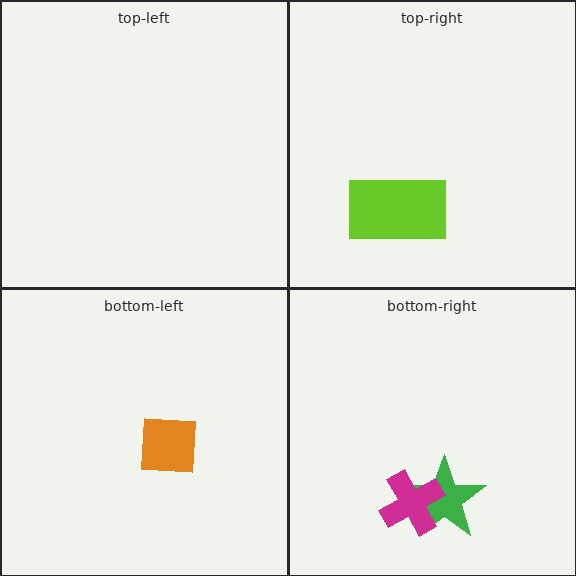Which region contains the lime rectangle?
The top-right region.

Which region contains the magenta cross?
The bottom-right region.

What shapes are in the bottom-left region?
The orange square.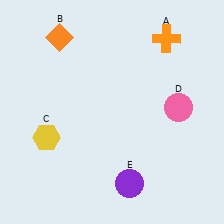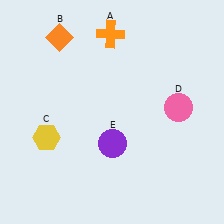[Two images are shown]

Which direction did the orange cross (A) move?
The orange cross (A) moved left.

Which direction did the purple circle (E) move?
The purple circle (E) moved up.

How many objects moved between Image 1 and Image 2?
2 objects moved between the two images.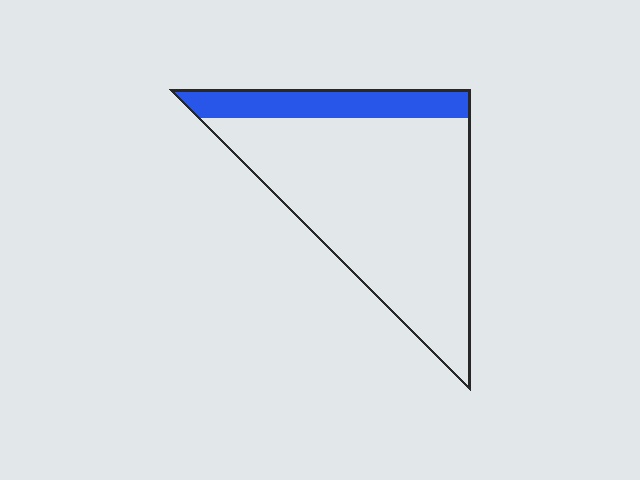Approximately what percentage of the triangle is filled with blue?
Approximately 20%.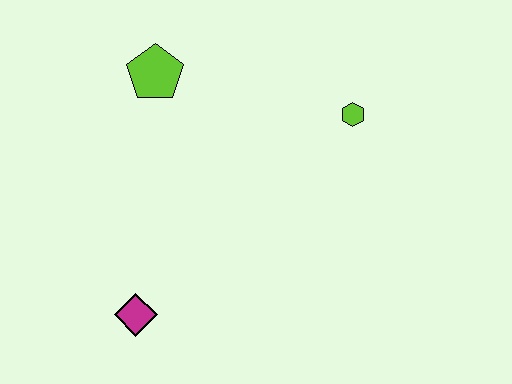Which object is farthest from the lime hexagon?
The magenta diamond is farthest from the lime hexagon.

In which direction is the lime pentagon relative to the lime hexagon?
The lime pentagon is to the left of the lime hexagon.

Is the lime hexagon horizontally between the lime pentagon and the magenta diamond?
No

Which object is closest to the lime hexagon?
The lime pentagon is closest to the lime hexagon.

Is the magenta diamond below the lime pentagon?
Yes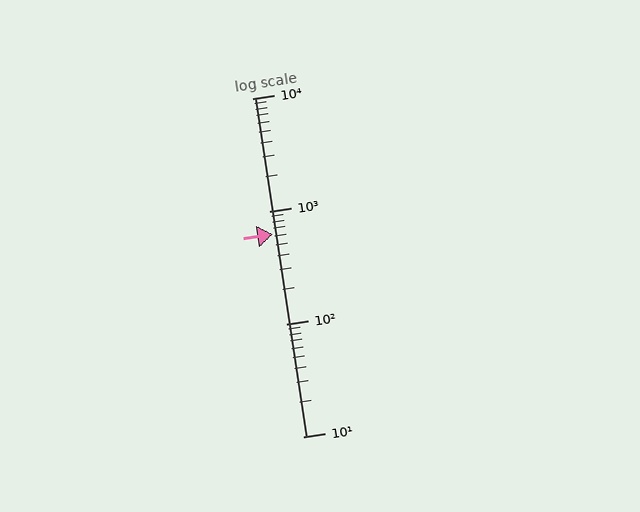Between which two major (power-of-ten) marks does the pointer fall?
The pointer is between 100 and 1000.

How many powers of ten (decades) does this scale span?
The scale spans 3 decades, from 10 to 10000.